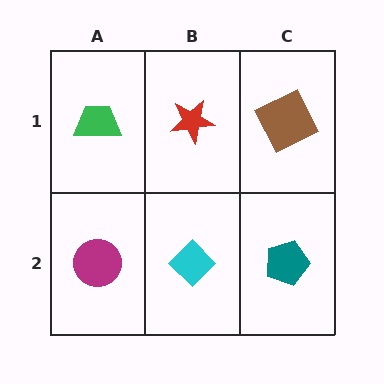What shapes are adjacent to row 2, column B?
A red star (row 1, column B), a magenta circle (row 2, column A), a teal pentagon (row 2, column C).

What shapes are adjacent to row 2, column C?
A brown square (row 1, column C), a cyan diamond (row 2, column B).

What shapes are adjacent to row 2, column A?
A green trapezoid (row 1, column A), a cyan diamond (row 2, column B).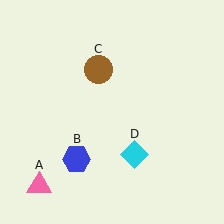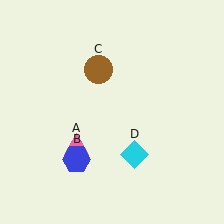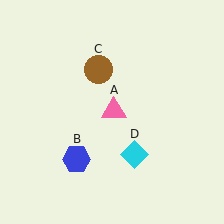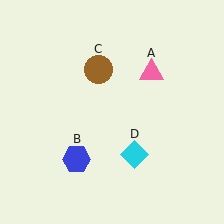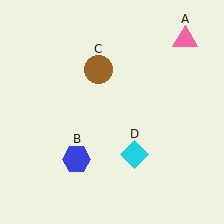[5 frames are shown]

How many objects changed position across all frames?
1 object changed position: pink triangle (object A).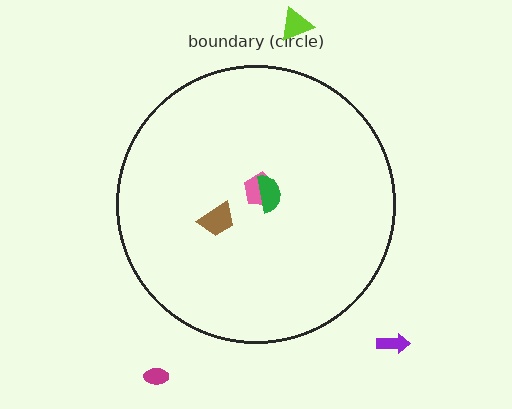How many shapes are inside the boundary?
3 inside, 3 outside.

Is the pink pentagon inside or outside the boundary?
Inside.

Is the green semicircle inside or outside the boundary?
Inside.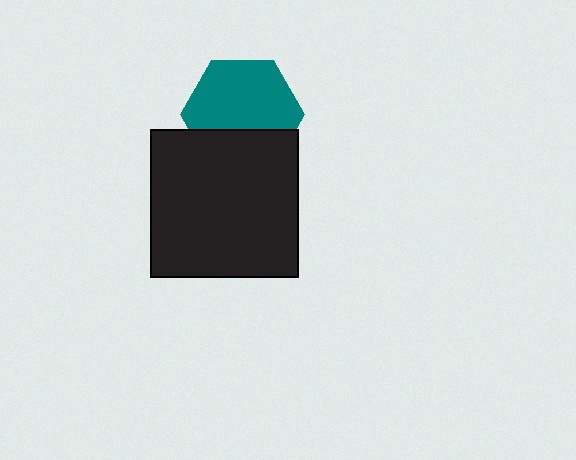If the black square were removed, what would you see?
You would see the complete teal hexagon.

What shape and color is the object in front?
The object in front is a black square.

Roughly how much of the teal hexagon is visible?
Most of it is visible (roughly 67%).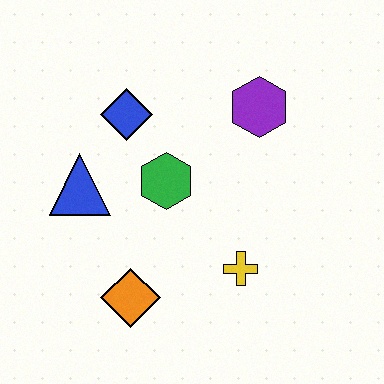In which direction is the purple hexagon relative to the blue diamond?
The purple hexagon is to the right of the blue diamond.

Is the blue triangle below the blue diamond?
Yes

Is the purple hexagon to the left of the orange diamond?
No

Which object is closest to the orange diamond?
The yellow cross is closest to the orange diamond.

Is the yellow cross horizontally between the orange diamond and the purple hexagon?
Yes